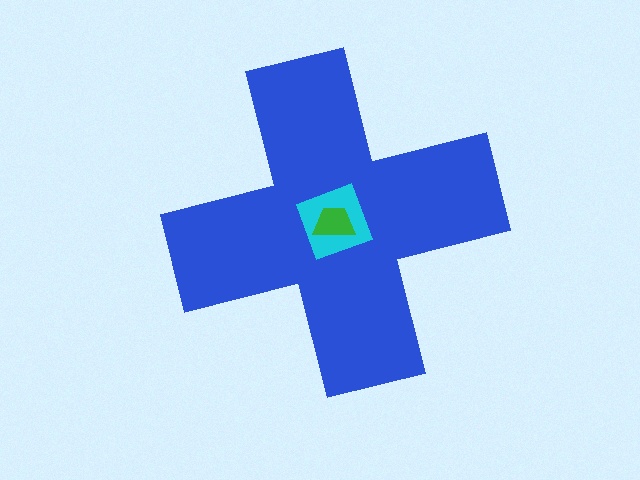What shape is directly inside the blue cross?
The cyan square.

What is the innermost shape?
The green trapezoid.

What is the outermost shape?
The blue cross.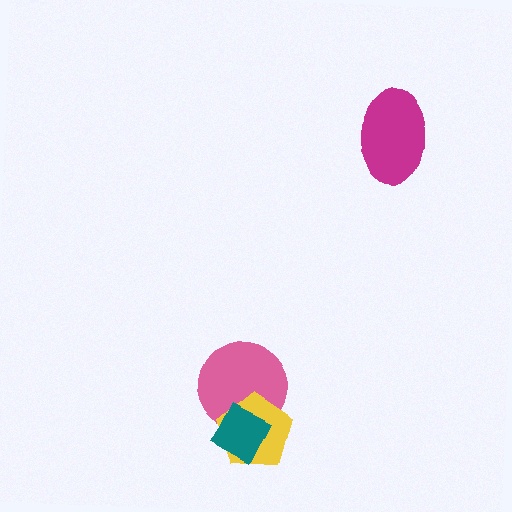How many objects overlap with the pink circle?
2 objects overlap with the pink circle.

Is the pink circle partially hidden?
Yes, it is partially covered by another shape.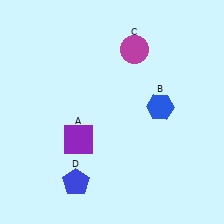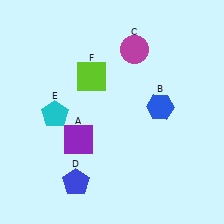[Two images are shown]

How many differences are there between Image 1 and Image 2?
There are 2 differences between the two images.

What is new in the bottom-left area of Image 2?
A cyan pentagon (E) was added in the bottom-left area of Image 2.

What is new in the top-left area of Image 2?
A lime square (F) was added in the top-left area of Image 2.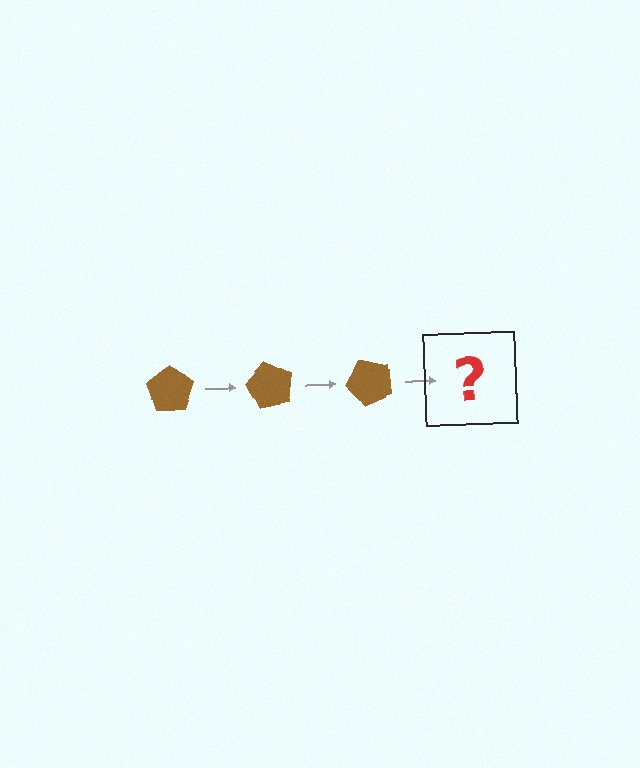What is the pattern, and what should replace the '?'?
The pattern is that the pentagon rotates 60 degrees each step. The '?' should be a brown pentagon rotated 180 degrees.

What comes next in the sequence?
The next element should be a brown pentagon rotated 180 degrees.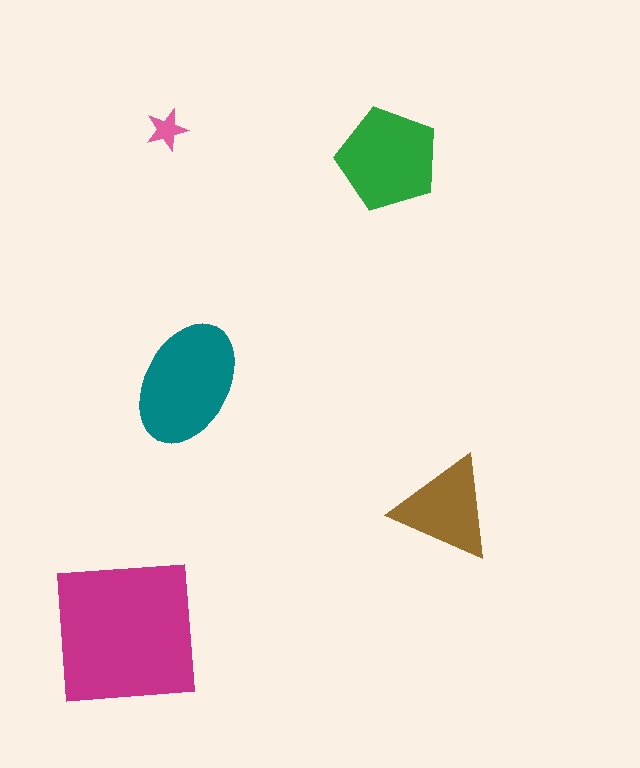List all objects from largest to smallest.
The magenta square, the teal ellipse, the green pentagon, the brown triangle, the pink star.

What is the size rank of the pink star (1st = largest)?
5th.